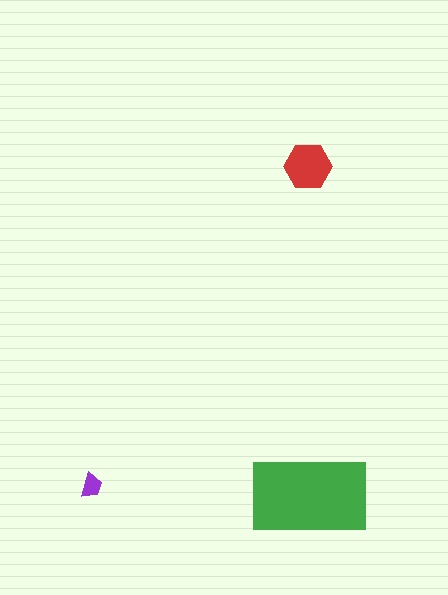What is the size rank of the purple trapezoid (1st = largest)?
3rd.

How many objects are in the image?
There are 3 objects in the image.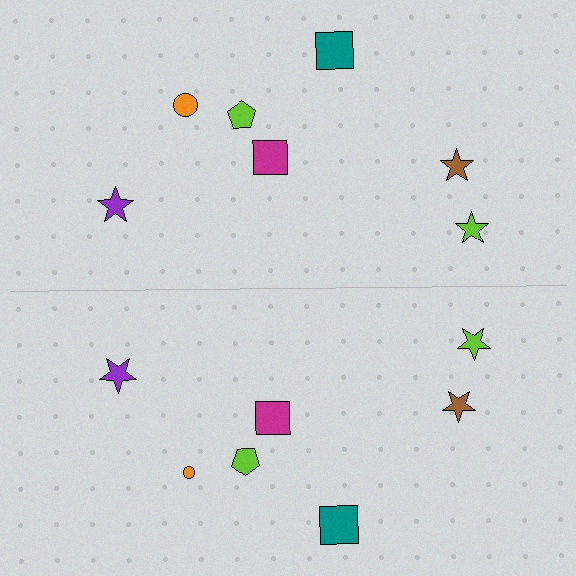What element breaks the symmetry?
The orange circle on the bottom side has a different size than its mirror counterpart.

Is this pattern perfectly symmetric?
No, the pattern is not perfectly symmetric. The orange circle on the bottom side has a different size than its mirror counterpart.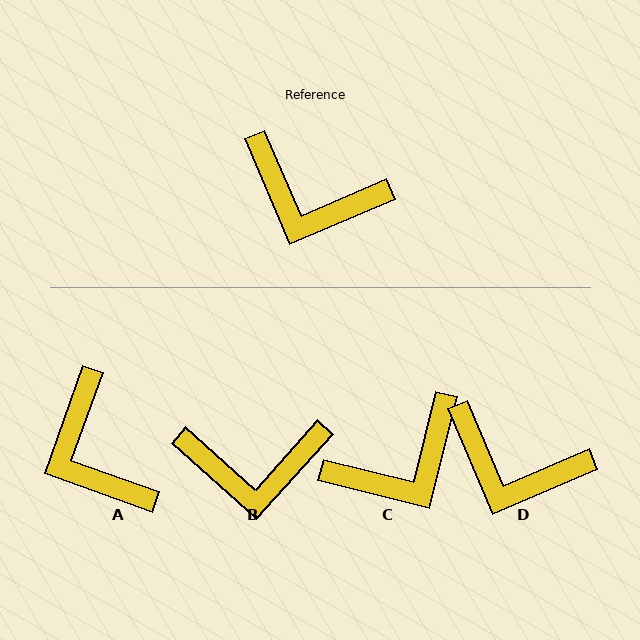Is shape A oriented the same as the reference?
No, it is off by about 43 degrees.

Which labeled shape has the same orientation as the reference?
D.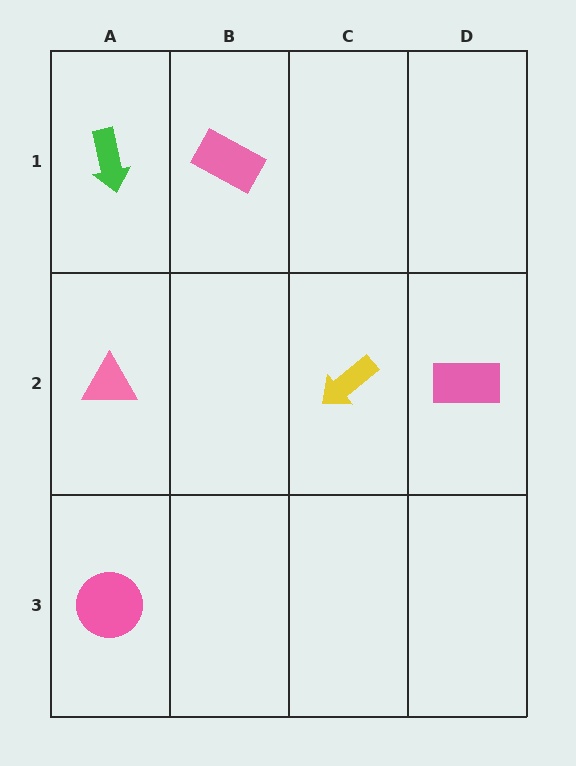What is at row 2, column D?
A pink rectangle.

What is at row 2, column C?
A yellow arrow.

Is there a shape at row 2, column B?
No, that cell is empty.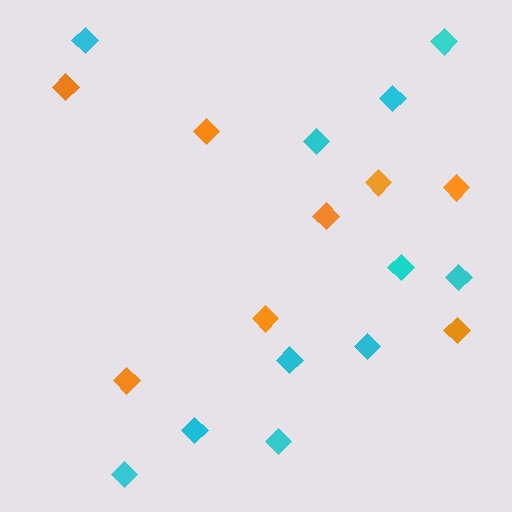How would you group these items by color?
There are 2 groups: one group of cyan diamonds (11) and one group of orange diamonds (8).